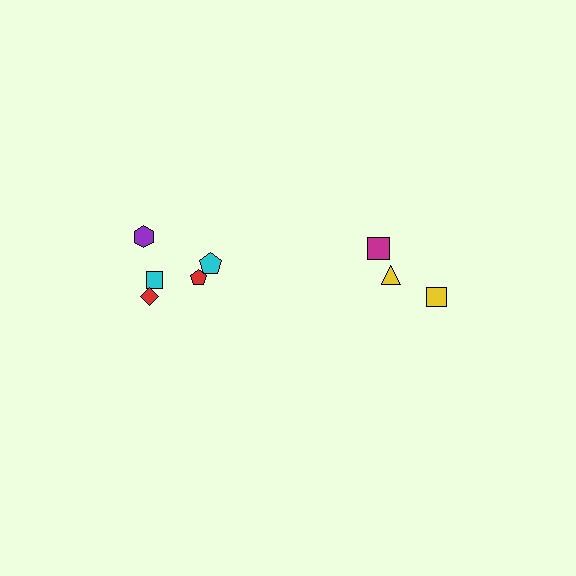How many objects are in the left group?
There are 5 objects.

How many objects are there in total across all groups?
There are 8 objects.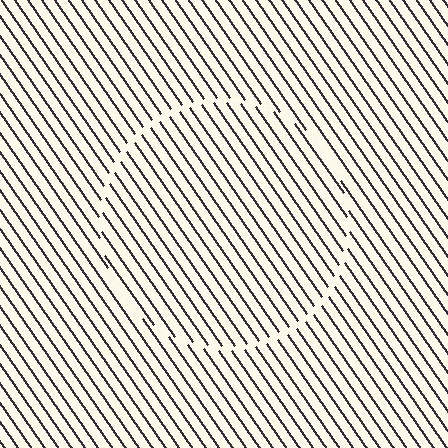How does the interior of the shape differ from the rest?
The interior of the shape contains the same grating, shifted by half a period — the contour is defined by the phase discontinuity where line-ends from the inner and outer gratings abut.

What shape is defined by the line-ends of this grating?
An illusory circle. The interior of the shape contains the same grating, shifted by half a period — the contour is defined by the phase discontinuity where line-ends from the inner and outer gratings abut.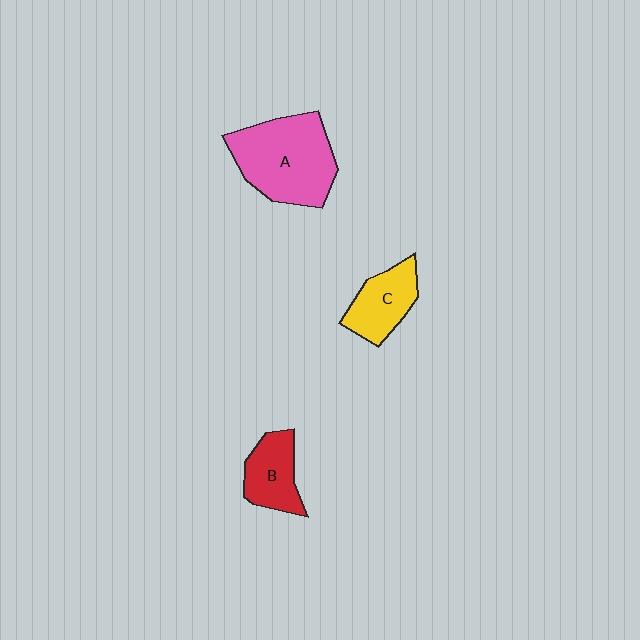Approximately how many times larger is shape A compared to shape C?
Approximately 1.9 times.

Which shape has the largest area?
Shape A (pink).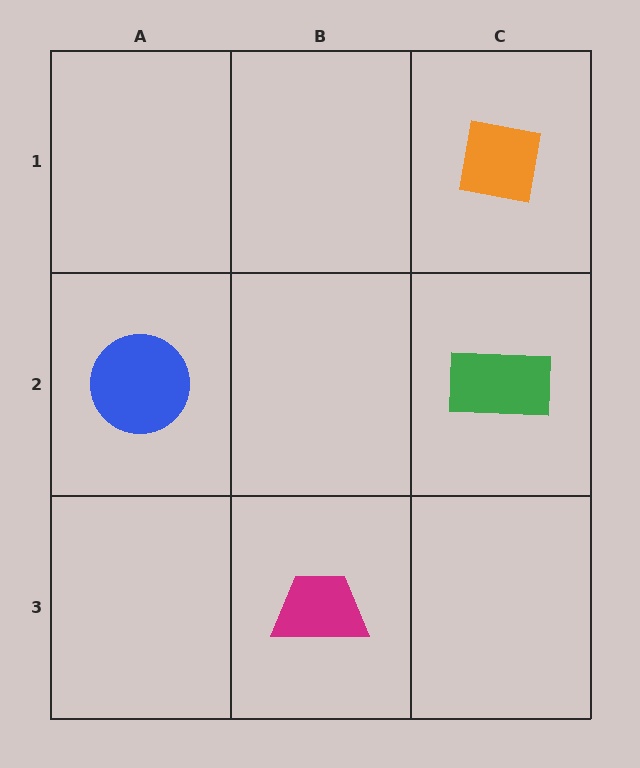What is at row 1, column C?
An orange square.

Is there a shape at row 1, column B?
No, that cell is empty.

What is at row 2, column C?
A green rectangle.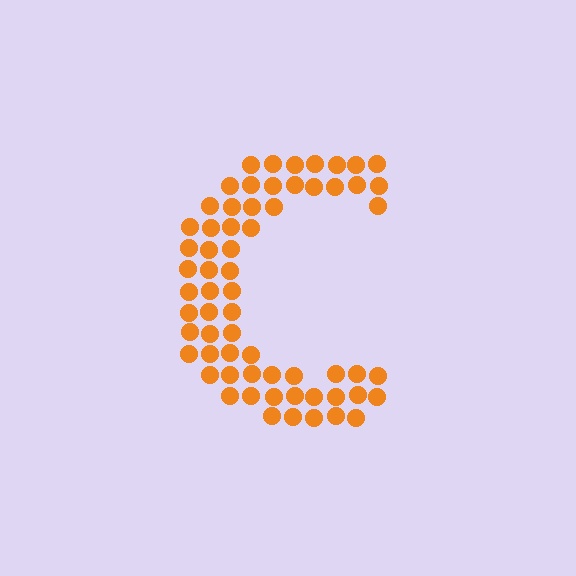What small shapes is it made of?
It is made of small circles.